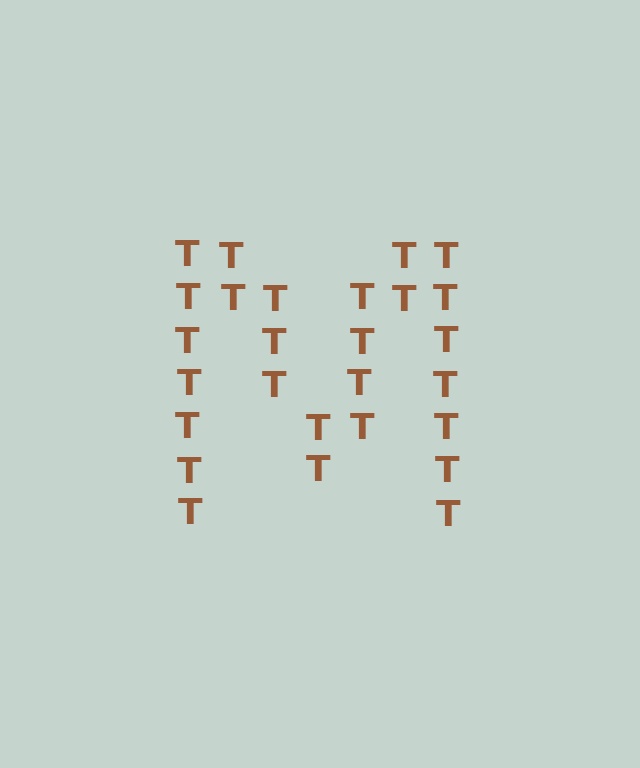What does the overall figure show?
The overall figure shows the letter M.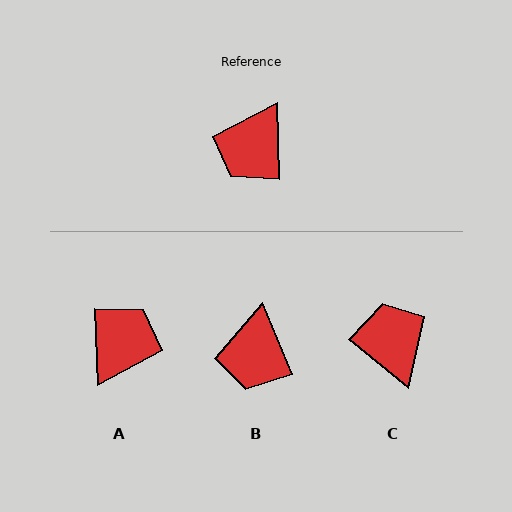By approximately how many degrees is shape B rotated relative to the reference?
Approximately 22 degrees counter-clockwise.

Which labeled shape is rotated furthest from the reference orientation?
A, about 179 degrees away.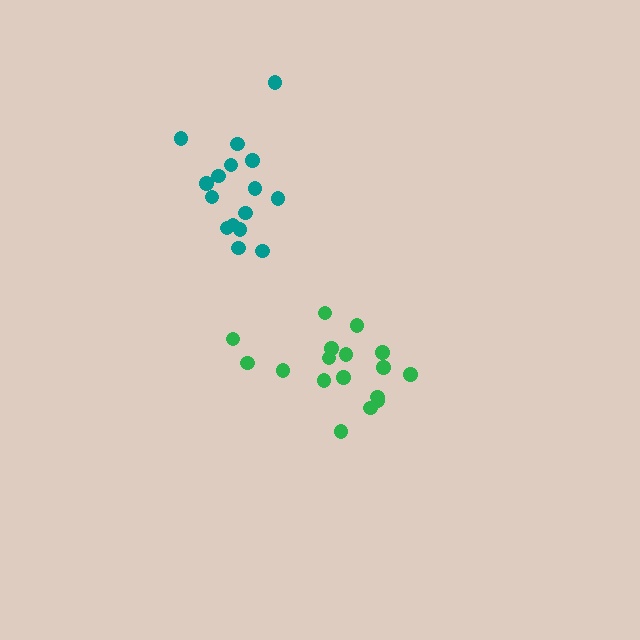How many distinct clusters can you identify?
There are 2 distinct clusters.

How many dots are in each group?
Group 1: 17 dots, Group 2: 16 dots (33 total).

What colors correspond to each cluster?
The clusters are colored: green, teal.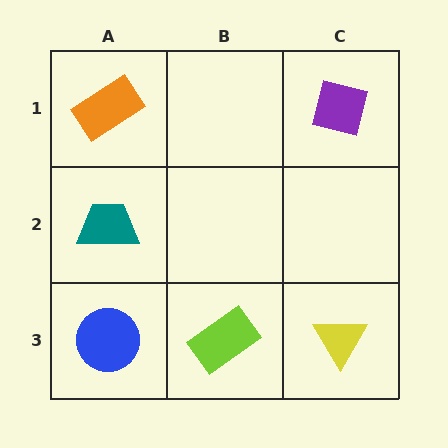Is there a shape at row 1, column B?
No, that cell is empty.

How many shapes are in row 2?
1 shape.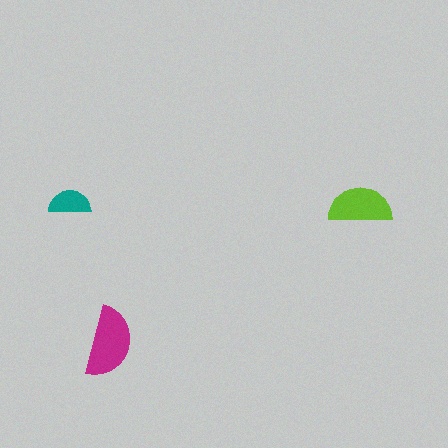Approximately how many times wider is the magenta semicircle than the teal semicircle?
About 1.5 times wider.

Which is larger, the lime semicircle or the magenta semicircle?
The magenta one.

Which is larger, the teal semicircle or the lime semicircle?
The lime one.